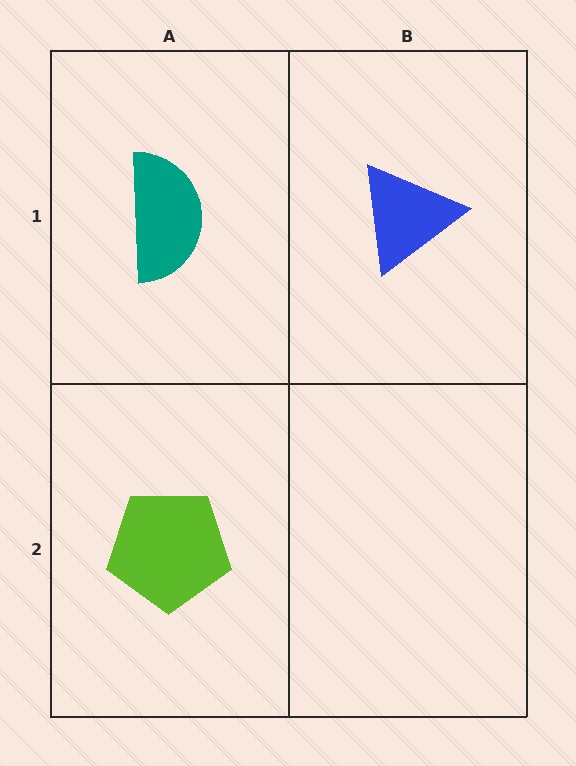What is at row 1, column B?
A blue triangle.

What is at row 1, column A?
A teal semicircle.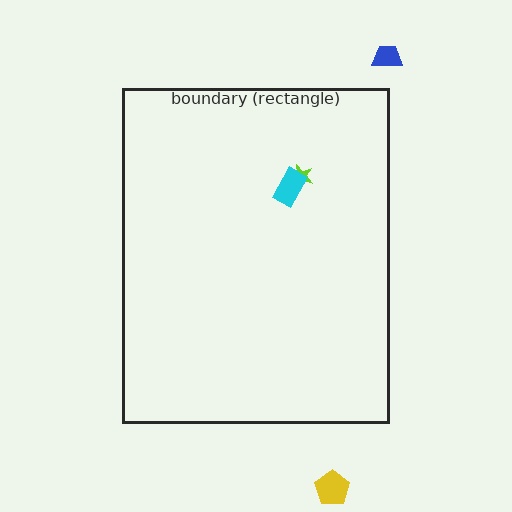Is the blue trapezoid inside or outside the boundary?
Outside.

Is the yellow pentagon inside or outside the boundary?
Outside.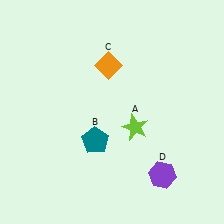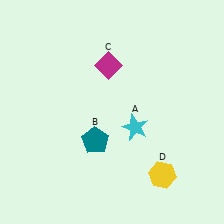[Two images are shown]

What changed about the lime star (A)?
In Image 1, A is lime. In Image 2, it changed to cyan.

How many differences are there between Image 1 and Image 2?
There are 3 differences between the two images.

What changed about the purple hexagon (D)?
In Image 1, D is purple. In Image 2, it changed to yellow.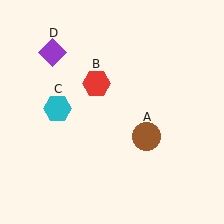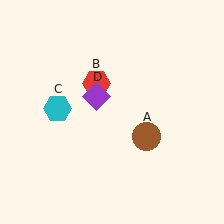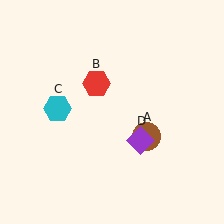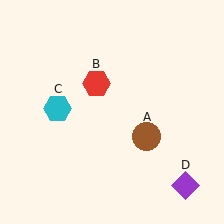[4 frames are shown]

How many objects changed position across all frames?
1 object changed position: purple diamond (object D).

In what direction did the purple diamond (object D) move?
The purple diamond (object D) moved down and to the right.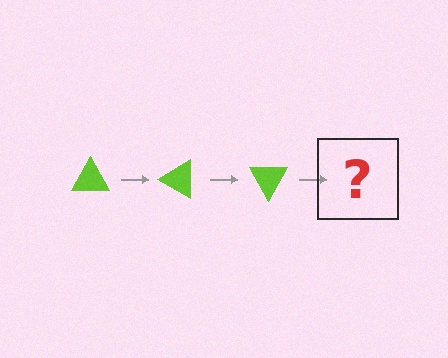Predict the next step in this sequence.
The next step is a lime triangle rotated 90 degrees.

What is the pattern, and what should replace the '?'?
The pattern is that the triangle rotates 30 degrees each step. The '?' should be a lime triangle rotated 90 degrees.